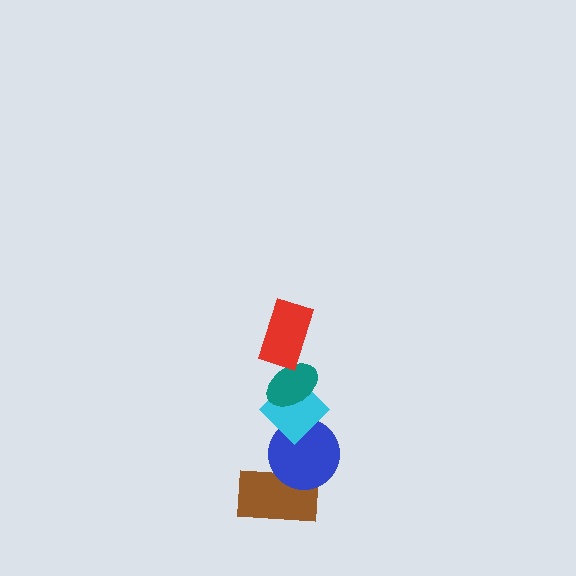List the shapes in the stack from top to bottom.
From top to bottom: the red rectangle, the teal ellipse, the cyan diamond, the blue circle, the brown rectangle.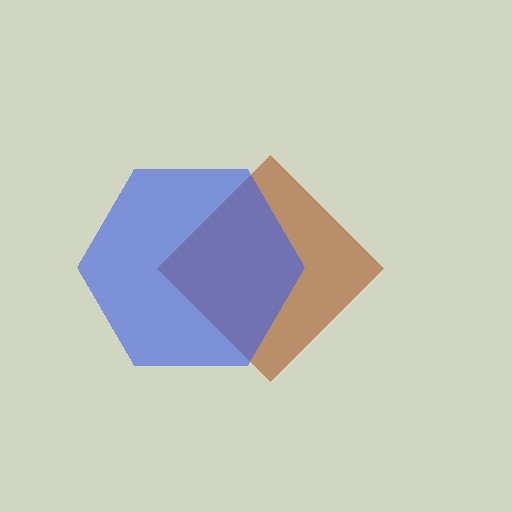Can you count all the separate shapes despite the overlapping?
Yes, there are 2 separate shapes.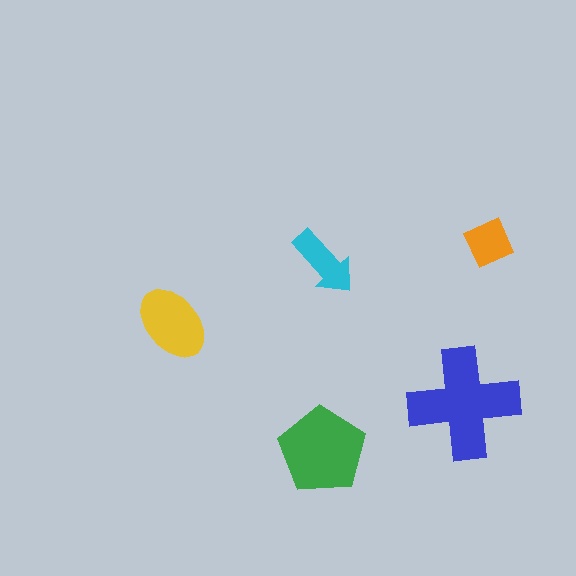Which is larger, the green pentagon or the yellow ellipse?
The green pentagon.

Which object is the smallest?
The orange square.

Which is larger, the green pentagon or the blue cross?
The blue cross.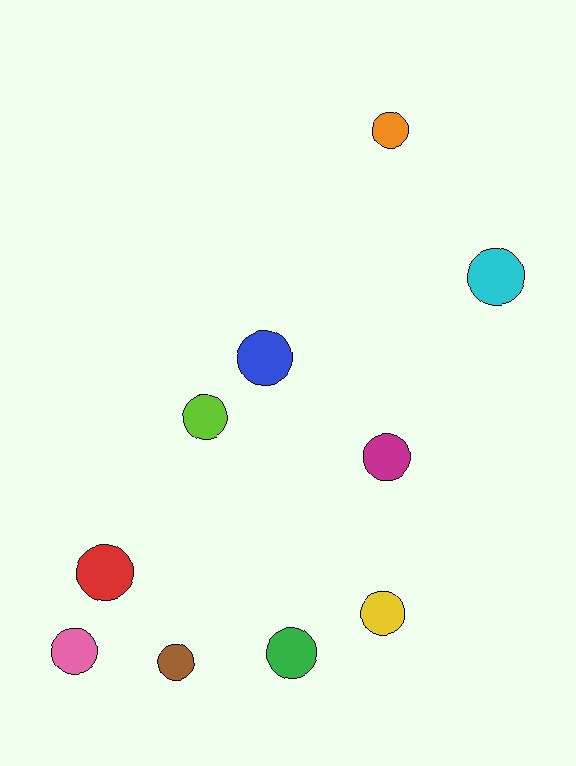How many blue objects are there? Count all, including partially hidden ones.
There is 1 blue object.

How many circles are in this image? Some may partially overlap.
There are 10 circles.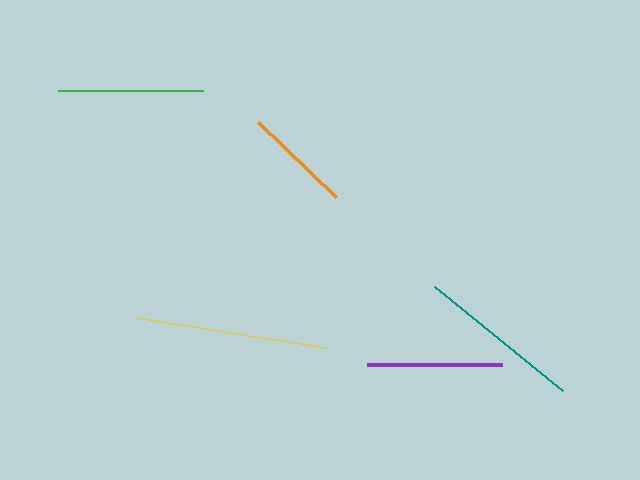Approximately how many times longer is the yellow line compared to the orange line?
The yellow line is approximately 1.8 times the length of the orange line.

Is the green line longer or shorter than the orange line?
The green line is longer than the orange line.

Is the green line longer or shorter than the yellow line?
The yellow line is longer than the green line.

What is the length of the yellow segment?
The yellow segment is approximately 193 pixels long.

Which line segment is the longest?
The yellow line is the longest at approximately 193 pixels.